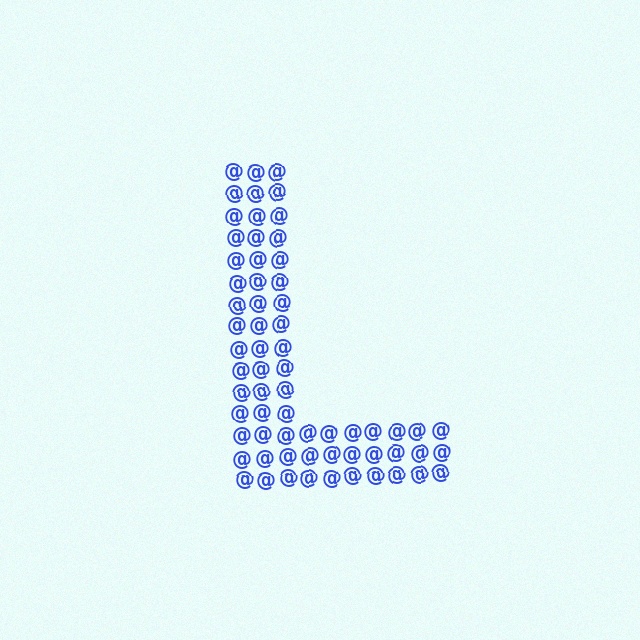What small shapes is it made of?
It is made of small at signs.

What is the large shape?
The large shape is the letter L.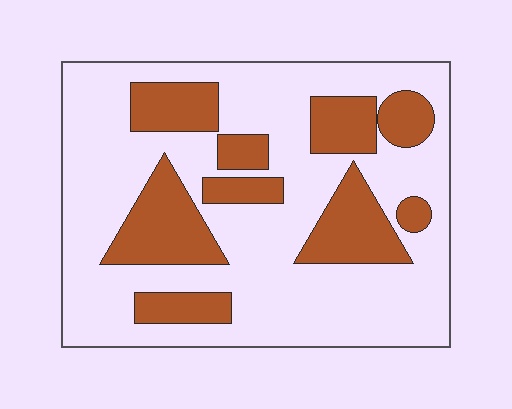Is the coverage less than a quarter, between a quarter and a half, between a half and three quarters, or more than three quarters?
Between a quarter and a half.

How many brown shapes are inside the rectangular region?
9.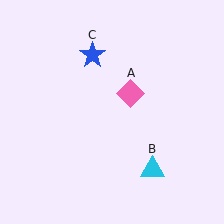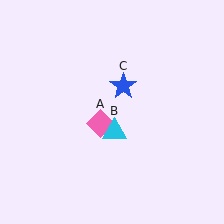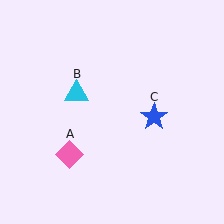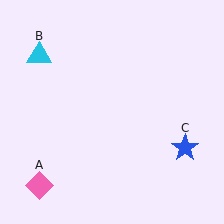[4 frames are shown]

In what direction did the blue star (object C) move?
The blue star (object C) moved down and to the right.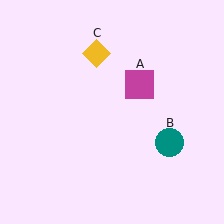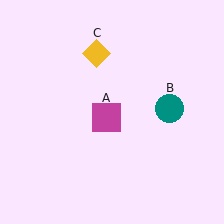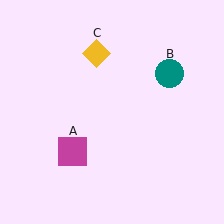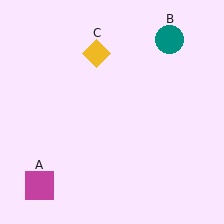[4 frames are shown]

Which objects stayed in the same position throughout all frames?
Yellow diamond (object C) remained stationary.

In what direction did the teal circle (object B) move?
The teal circle (object B) moved up.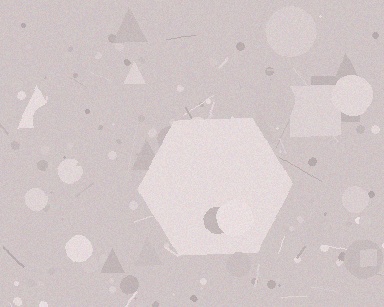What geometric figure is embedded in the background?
A hexagon is embedded in the background.